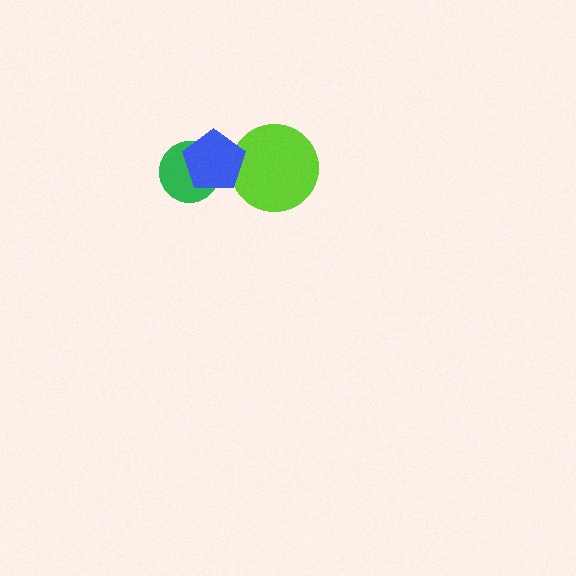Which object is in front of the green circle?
The blue pentagon is in front of the green circle.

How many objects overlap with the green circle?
1 object overlaps with the green circle.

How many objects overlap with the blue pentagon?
2 objects overlap with the blue pentagon.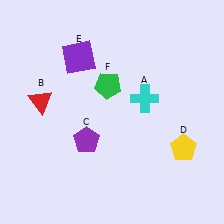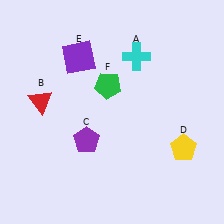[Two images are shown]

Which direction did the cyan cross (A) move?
The cyan cross (A) moved up.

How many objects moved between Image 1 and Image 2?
1 object moved between the two images.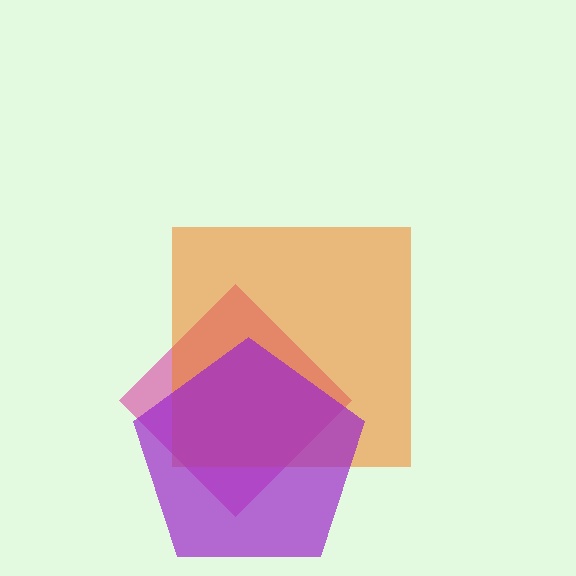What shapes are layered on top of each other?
The layered shapes are: a magenta diamond, an orange square, a purple pentagon.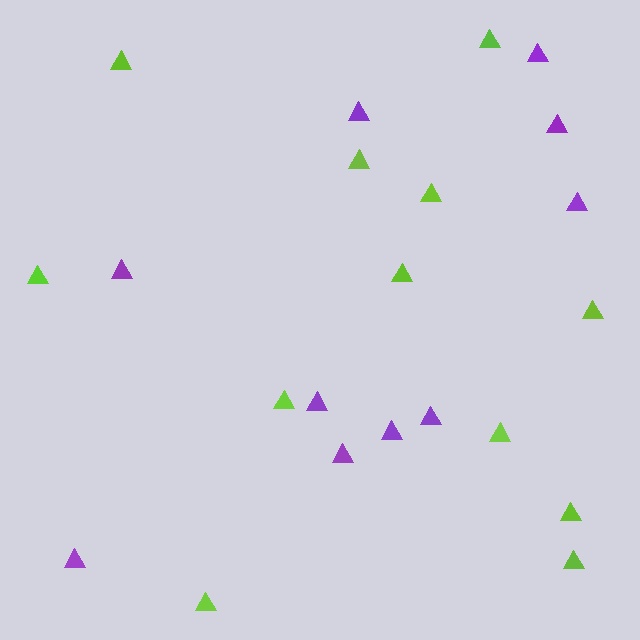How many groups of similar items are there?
There are 2 groups: one group of purple triangles (10) and one group of lime triangles (12).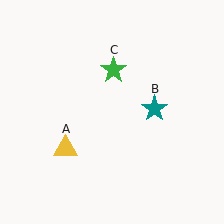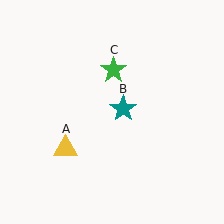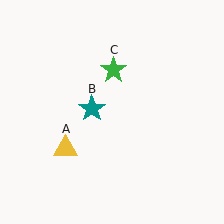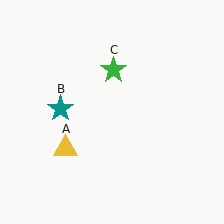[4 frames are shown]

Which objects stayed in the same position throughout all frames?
Yellow triangle (object A) and green star (object C) remained stationary.